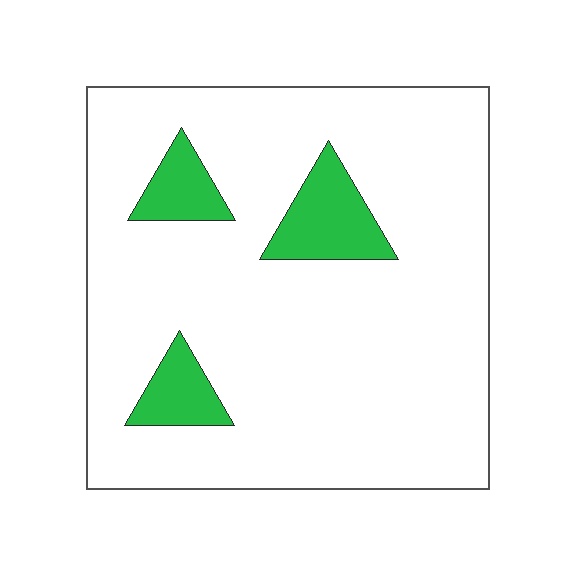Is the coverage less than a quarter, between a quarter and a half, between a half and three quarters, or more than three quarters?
Less than a quarter.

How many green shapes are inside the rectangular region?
3.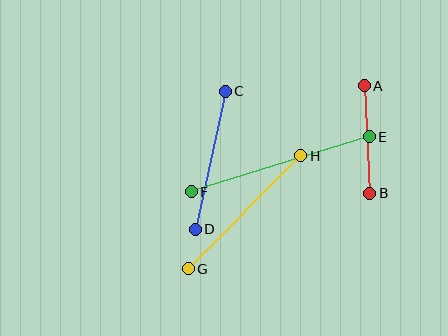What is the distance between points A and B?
The distance is approximately 108 pixels.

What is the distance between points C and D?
The distance is approximately 141 pixels.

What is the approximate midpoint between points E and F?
The midpoint is at approximately (280, 164) pixels.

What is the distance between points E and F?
The distance is approximately 186 pixels.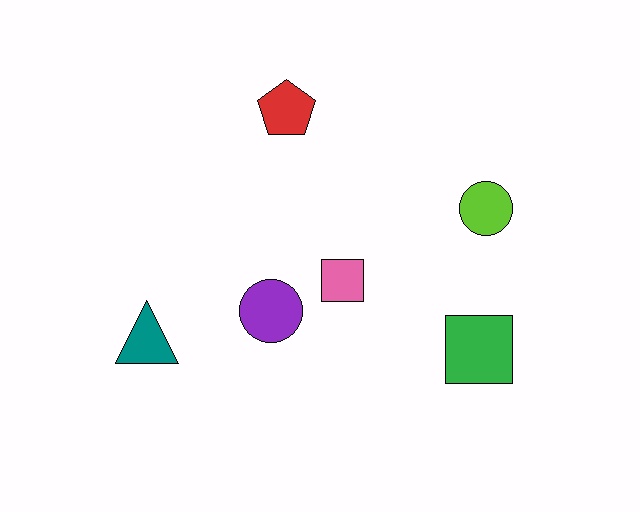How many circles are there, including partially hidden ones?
There are 2 circles.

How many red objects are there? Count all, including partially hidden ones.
There is 1 red object.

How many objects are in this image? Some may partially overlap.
There are 6 objects.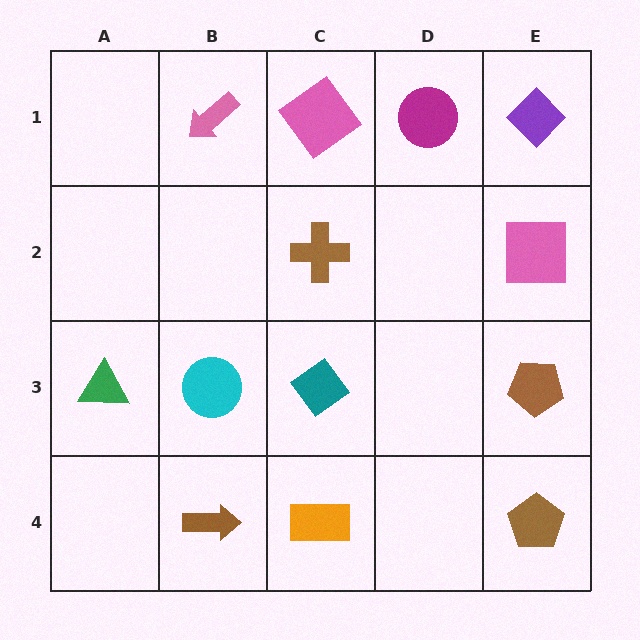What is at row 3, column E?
A brown pentagon.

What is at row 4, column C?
An orange rectangle.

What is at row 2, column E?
A pink square.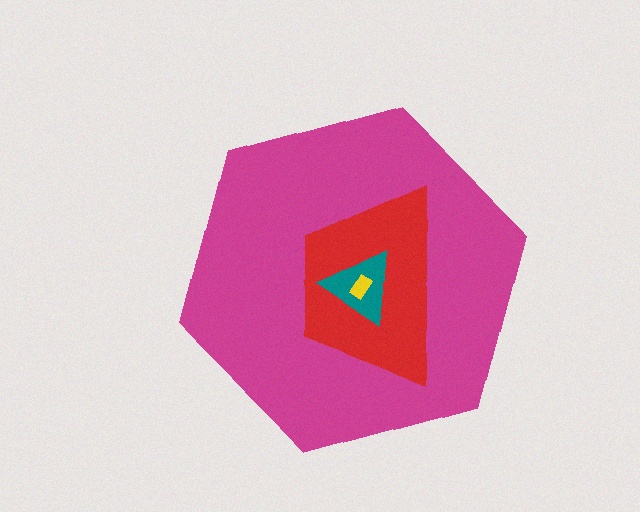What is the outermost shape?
The magenta hexagon.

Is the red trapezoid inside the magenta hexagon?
Yes.